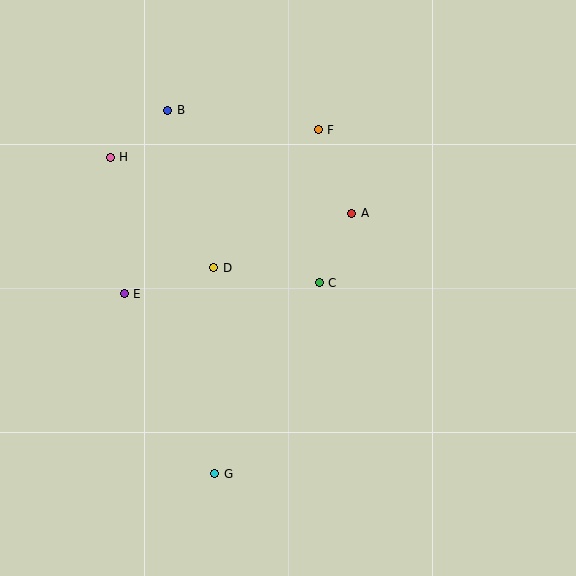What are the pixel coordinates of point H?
Point H is at (110, 157).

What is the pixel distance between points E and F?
The distance between E and F is 254 pixels.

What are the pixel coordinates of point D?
Point D is at (214, 268).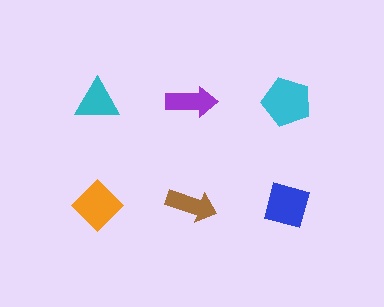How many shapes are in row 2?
3 shapes.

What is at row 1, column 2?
A purple arrow.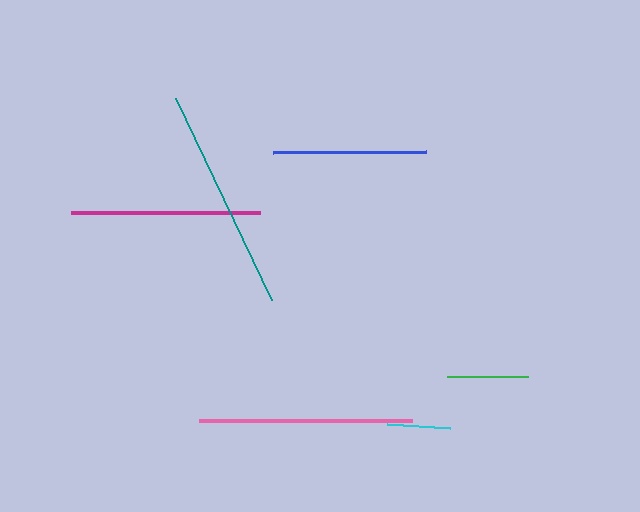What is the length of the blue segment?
The blue segment is approximately 153 pixels long.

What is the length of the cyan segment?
The cyan segment is approximately 63 pixels long.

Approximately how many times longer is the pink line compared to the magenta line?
The pink line is approximately 1.1 times the length of the magenta line.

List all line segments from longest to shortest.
From longest to shortest: teal, pink, magenta, blue, green, cyan.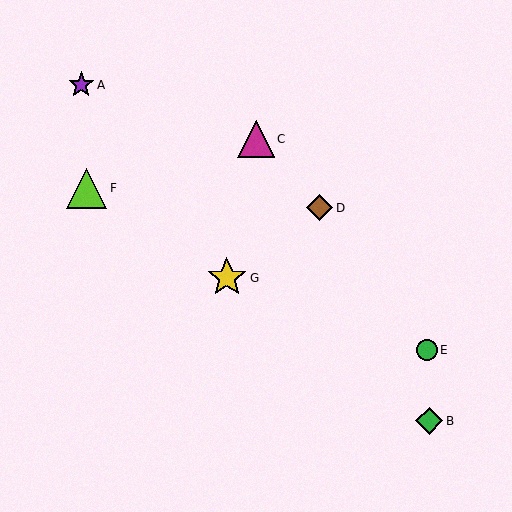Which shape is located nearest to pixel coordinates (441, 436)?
The green diamond (labeled B) at (429, 421) is nearest to that location.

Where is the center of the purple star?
The center of the purple star is at (81, 85).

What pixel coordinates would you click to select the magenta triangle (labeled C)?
Click at (256, 139) to select the magenta triangle C.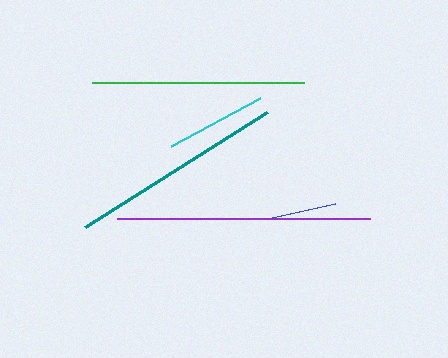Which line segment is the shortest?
The blue line is the shortest at approximately 64 pixels.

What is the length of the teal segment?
The teal segment is approximately 215 pixels long.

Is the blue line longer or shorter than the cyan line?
The cyan line is longer than the blue line.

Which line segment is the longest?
The purple line is the longest at approximately 253 pixels.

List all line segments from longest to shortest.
From longest to shortest: purple, teal, green, cyan, blue.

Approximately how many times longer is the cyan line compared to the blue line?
The cyan line is approximately 1.6 times the length of the blue line.